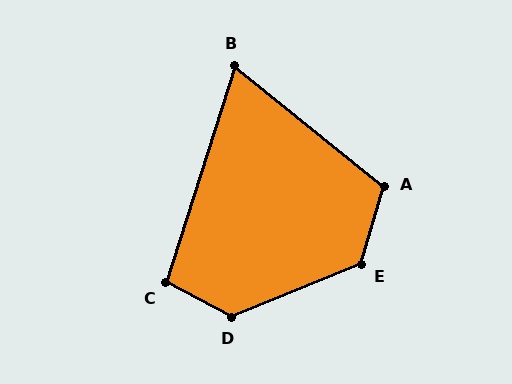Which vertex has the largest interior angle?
D, at approximately 130 degrees.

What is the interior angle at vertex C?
Approximately 100 degrees (obtuse).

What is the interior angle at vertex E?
Approximately 128 degrees (obtuse).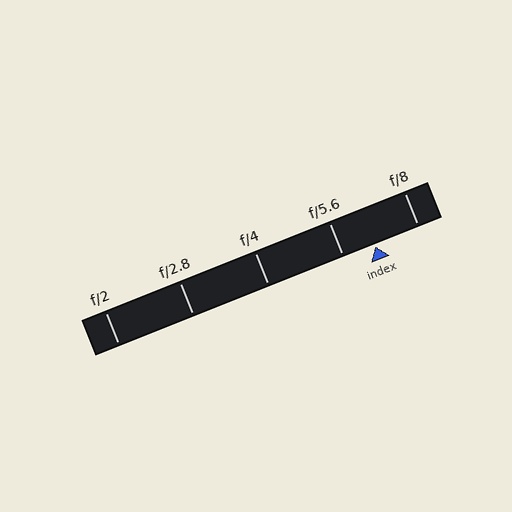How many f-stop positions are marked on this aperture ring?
There are 5 f-stop positions marked.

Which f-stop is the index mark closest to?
The index mark is closest to f/5.6.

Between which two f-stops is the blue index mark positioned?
The index mark is between f/5.6 and f/8.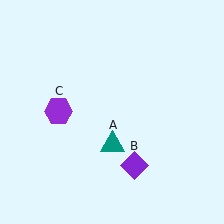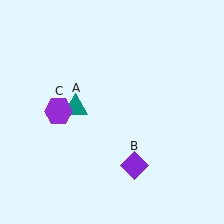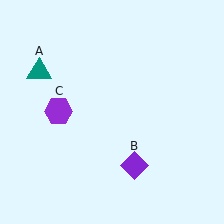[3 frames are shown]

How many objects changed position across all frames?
1 object changed position: teal triangle (object A).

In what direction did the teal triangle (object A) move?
The teal triangle (object A) moved up and to the left.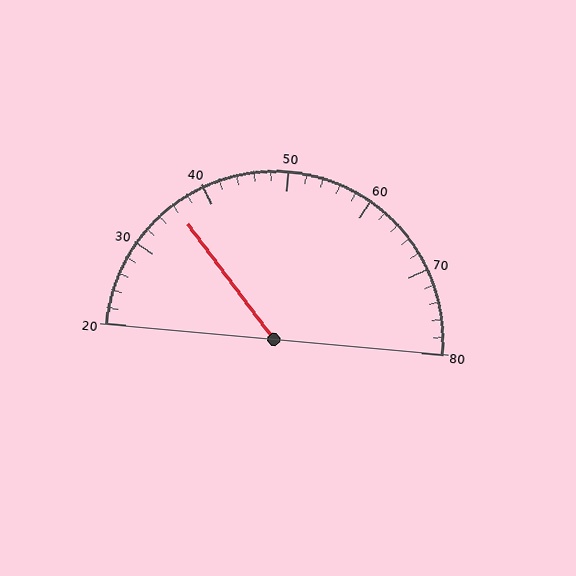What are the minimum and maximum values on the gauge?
The gauge ranges from 20 to 80.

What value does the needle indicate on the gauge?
The needle indicates approximately 36.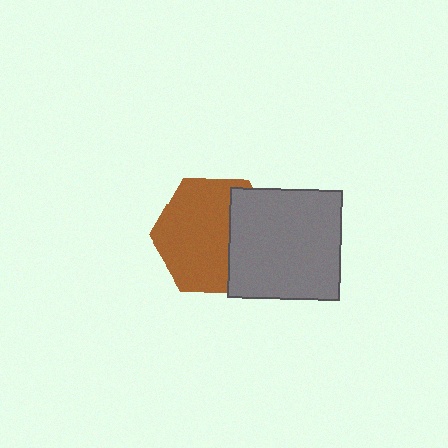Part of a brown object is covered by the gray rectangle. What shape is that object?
It is a hexagon.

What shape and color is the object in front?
The object in front is a gray rectangle.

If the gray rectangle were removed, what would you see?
You would see the complete brown hexagon.